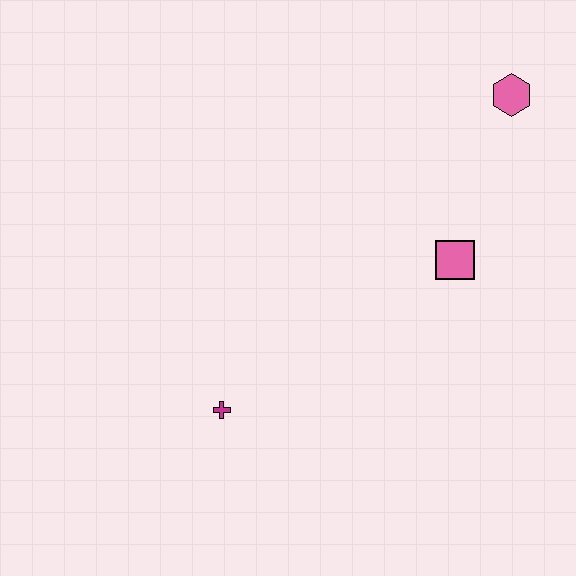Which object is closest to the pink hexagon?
The pink square is closest to the pink hexagon.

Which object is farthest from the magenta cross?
The pink hexagon is farthest from the magenta cross.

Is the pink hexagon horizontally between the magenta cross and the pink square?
No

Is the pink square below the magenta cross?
No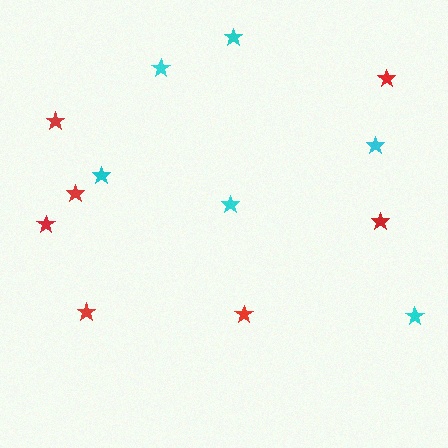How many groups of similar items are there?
There are 2 groups: one group of red stars (7) and one group of cyan stars (6).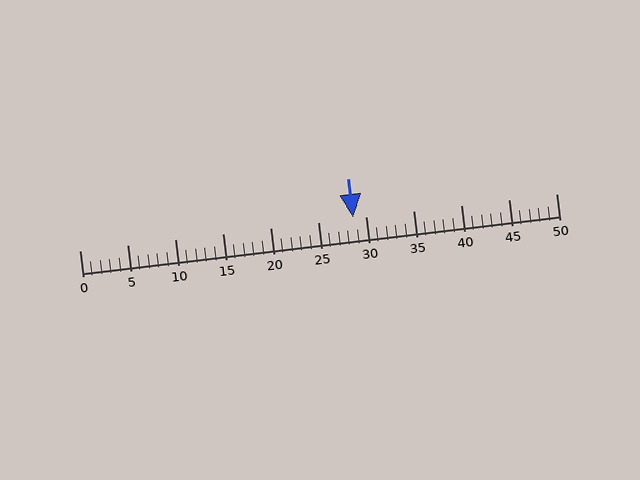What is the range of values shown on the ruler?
The ruler shows values from 0 to 50.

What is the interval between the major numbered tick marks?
The major tick marks are spaced 5 units apart.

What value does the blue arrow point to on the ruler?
The blue arrow points to approximately 29.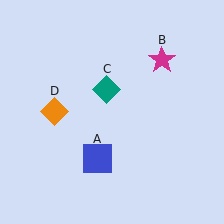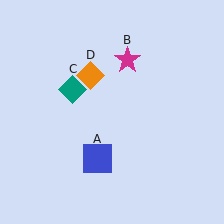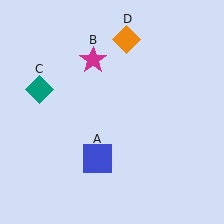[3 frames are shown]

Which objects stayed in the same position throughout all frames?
Blue square (object A) remained stationary.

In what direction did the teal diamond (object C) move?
The teal diamond (object C) moved left.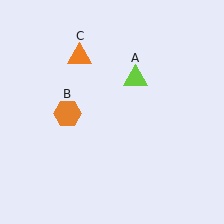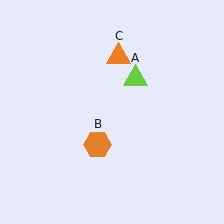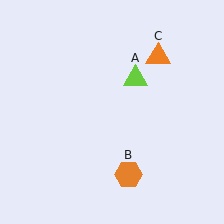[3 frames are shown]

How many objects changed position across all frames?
2 objects changed position: orange hexagon (object B), orange triangle (object C).